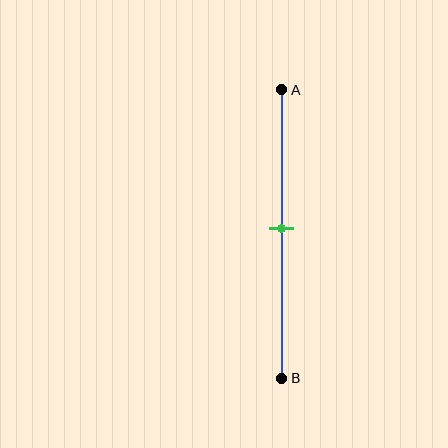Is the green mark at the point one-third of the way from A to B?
No, the mark is at about 50% from A, not at the 33% one-third point.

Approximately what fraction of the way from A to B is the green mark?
The green mark is approximately 50% of the way from A to B.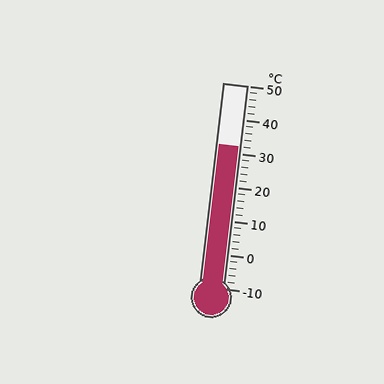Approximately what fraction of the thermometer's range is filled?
The thermometer is filled to approximately 70% of its range.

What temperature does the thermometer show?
The thermometer shows approximately 32°C.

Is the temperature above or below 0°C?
The temperature is above 0°C.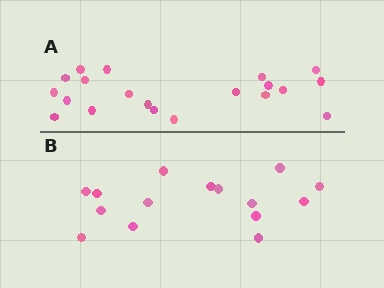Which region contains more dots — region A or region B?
Region A (the top region) has more dots.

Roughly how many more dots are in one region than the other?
Region A has about 5 more dots than region B.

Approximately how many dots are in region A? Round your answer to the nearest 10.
About 20 dots.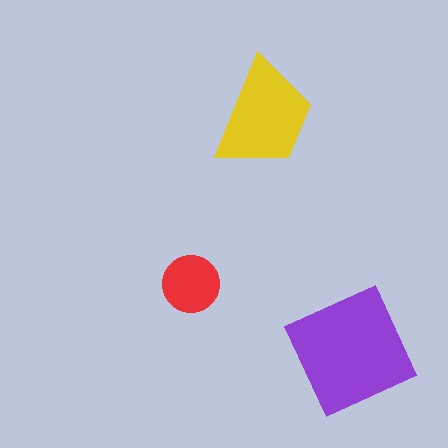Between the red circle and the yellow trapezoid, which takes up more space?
The yellow trapezoid.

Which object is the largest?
The purple square.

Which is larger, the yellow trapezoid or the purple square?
The purple square.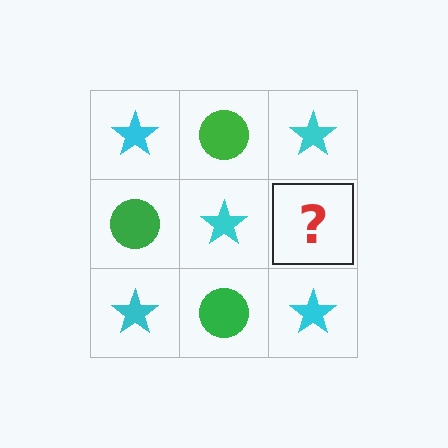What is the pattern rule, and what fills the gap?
The rule is that it alternates cyan star and green circle in a checkerboard pattern. The gap should be filled with a green circle.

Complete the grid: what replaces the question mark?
The question mark should be replaced with a green circle.